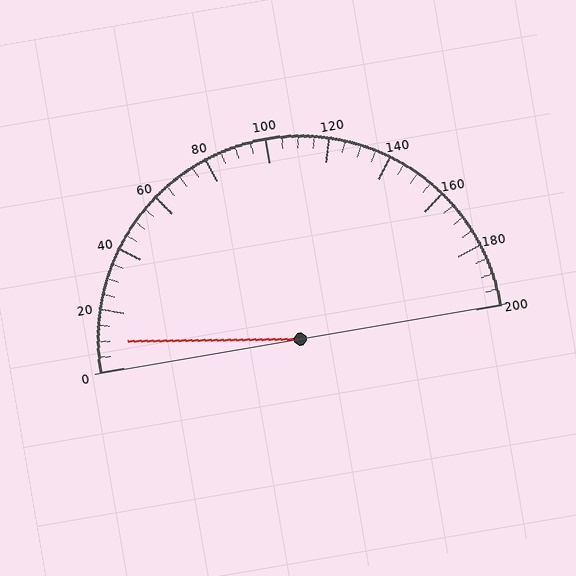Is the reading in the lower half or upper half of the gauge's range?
The reading is in the lower half of the range (0 to 200).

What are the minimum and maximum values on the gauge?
The gauge ranges from 0 to 200.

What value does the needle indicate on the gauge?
The needle indicates approximately 10.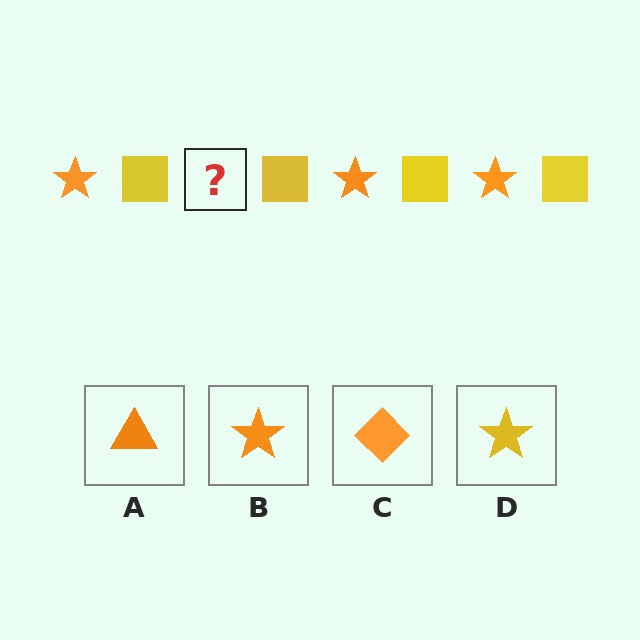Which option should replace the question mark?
Option B.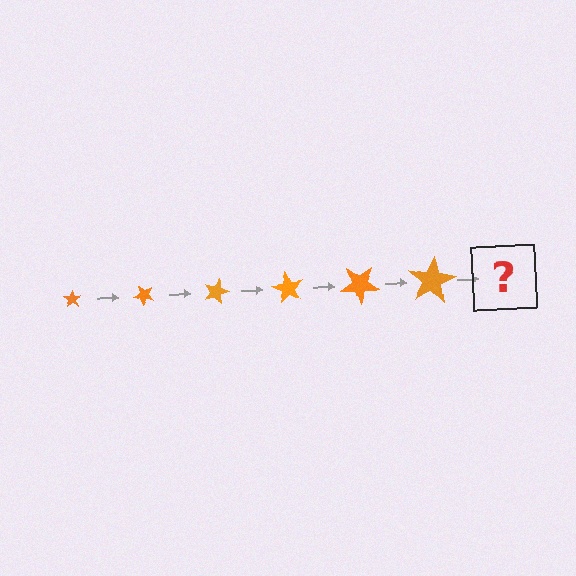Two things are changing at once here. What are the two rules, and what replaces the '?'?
The two rules are that the star grows larger each step and it rotates 45 degrees each step. The '?' should be a star, larger than the previous one and rotated 270 degrees from the start.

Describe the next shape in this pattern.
It should be a star, larger than the previous one and rotated 270 degrees from the start.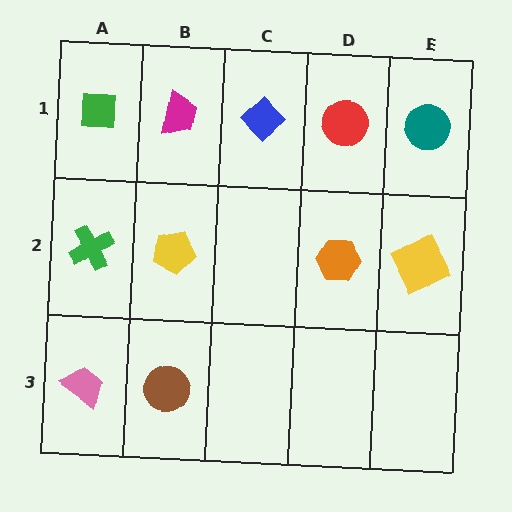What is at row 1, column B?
A magenta trapezoid.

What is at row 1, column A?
A green square.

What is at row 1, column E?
A teal circle.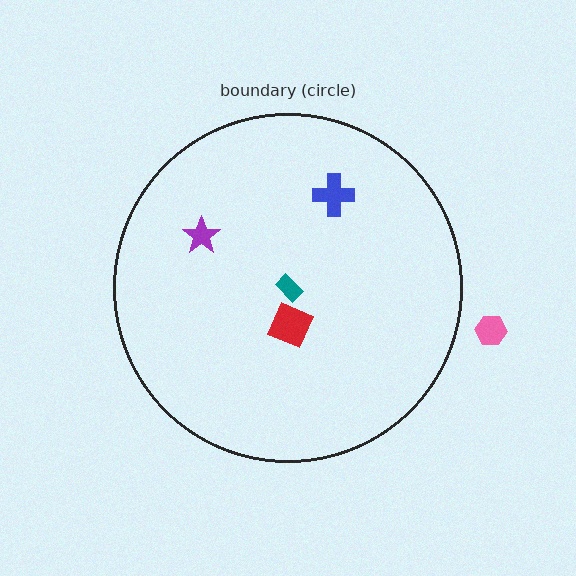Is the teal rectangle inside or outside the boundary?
Inside.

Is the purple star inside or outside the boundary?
Inside.